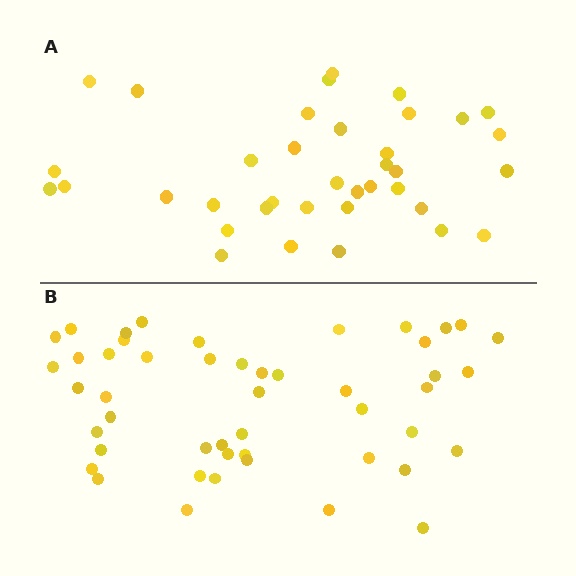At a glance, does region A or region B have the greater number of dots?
Region B (the bottom region) has more dots.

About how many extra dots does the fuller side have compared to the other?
Region B has roughly 12 or so more dots than region A.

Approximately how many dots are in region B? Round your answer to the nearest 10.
About 50 dots. (The exact count is 48, which rounds to 50.)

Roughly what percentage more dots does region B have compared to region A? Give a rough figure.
About 30% more.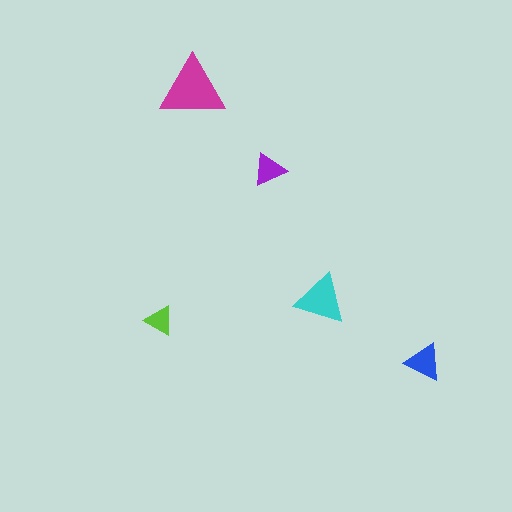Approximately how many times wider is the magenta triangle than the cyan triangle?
About 1.5 times wider.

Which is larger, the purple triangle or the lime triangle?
The purple one.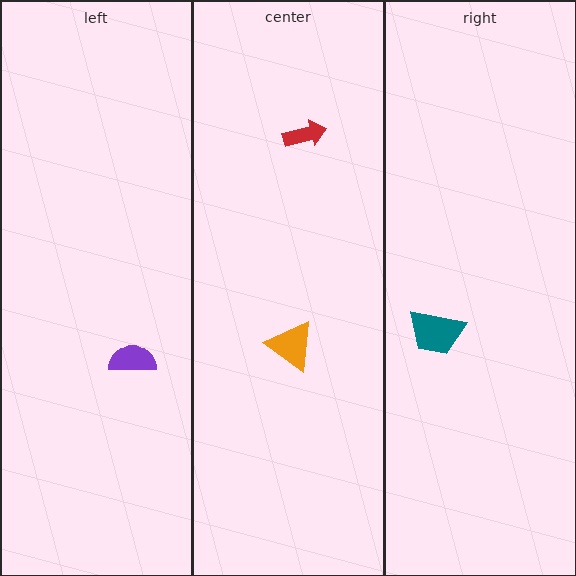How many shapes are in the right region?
1.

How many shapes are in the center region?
2.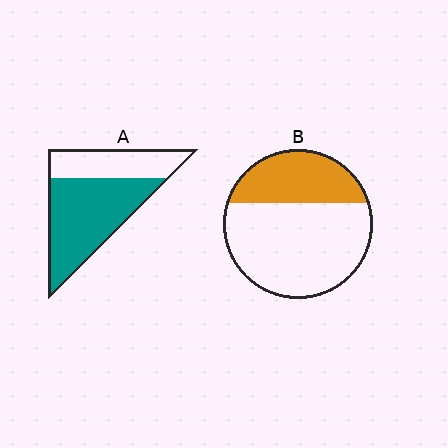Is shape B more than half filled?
No.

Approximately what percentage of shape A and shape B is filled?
A is approximately 65% and B is approximately 30%.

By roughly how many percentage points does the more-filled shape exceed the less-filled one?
By roughly 35 percentage points (A over B).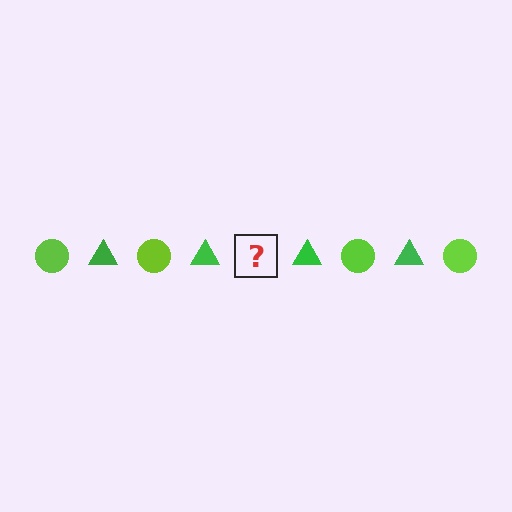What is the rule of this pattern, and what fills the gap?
The rule is that the pattern alternates between lime circle and green triangle. The gap should be filled with a lime circle.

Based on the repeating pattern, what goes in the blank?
The blank should be a lime circle.